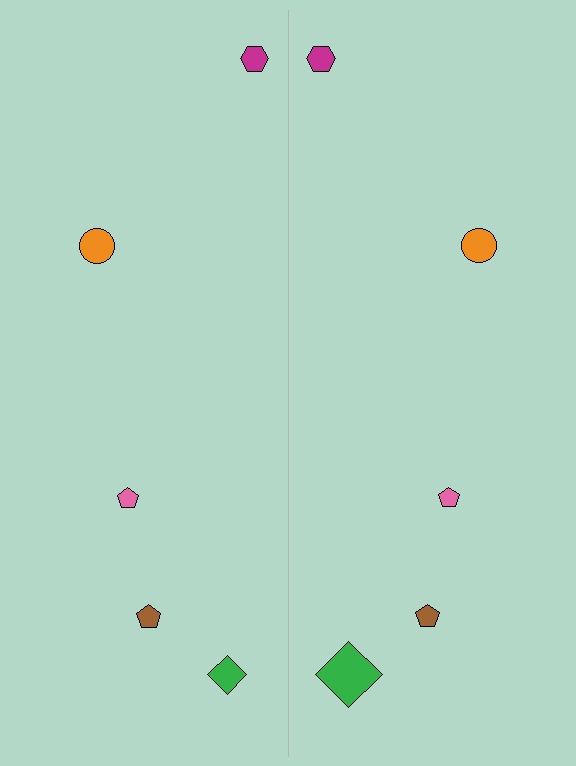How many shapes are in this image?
There are 10 shapes in this image.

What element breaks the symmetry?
The green diamond on the right side has a different size than its mirror counterpart.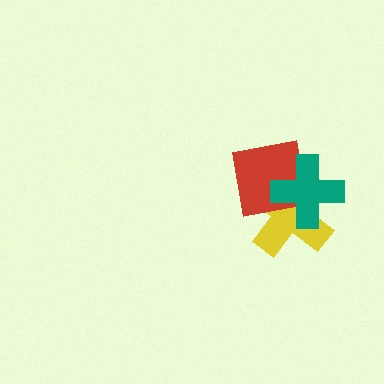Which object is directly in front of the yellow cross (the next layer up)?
The red square is directly in front of the yellow cross.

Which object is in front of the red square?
The teal cross is in front of the red square.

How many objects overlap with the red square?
2 objects overlap with the red square.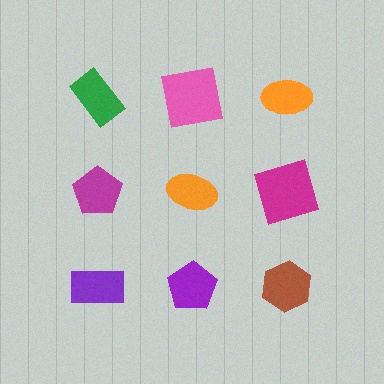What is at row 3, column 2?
A purple pentagon.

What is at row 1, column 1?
A green rectangle.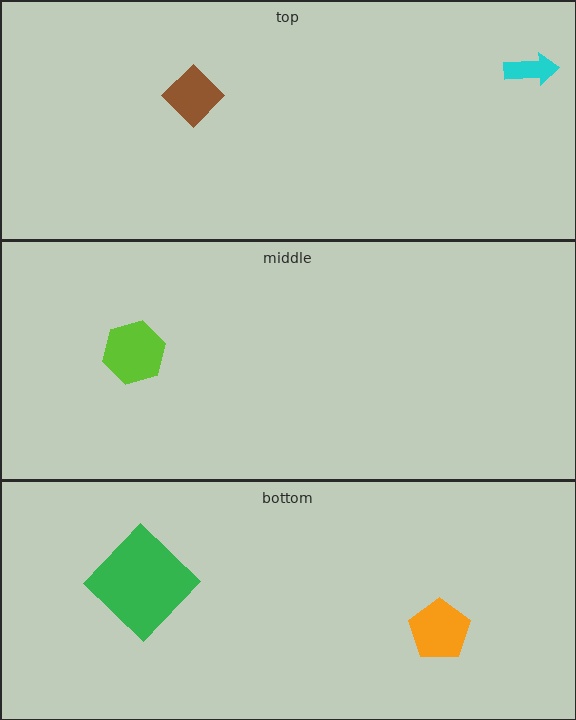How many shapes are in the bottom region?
2.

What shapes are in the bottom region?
The orange pentagon, the green diamond.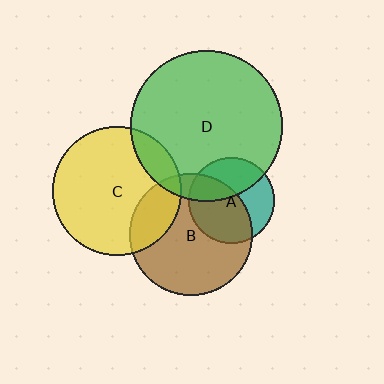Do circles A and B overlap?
Yes.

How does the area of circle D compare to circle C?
Approximately 1.4 times.